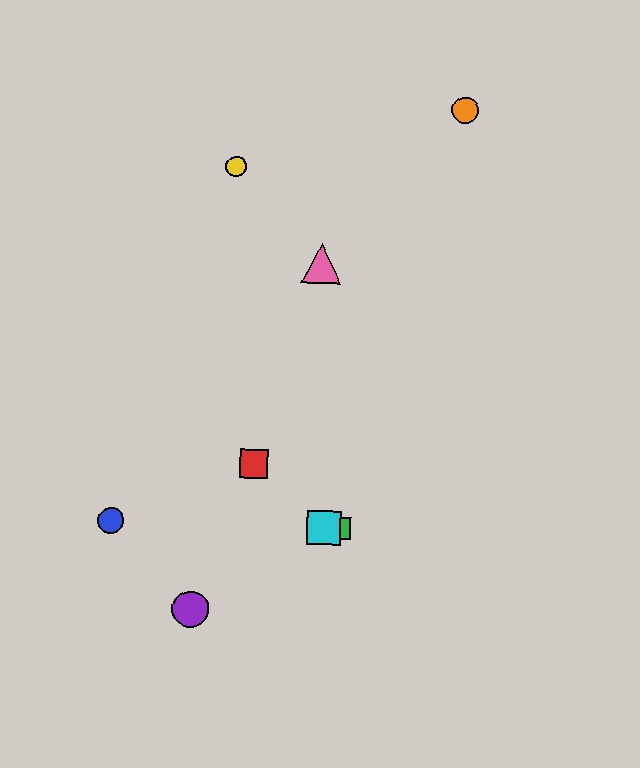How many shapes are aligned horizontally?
3 shapes (the blue circle, the green square, the cyan square) are aligned horizontally.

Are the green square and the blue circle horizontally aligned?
Yes, both are at y≈528.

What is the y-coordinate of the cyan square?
The cyan square is at y≈528.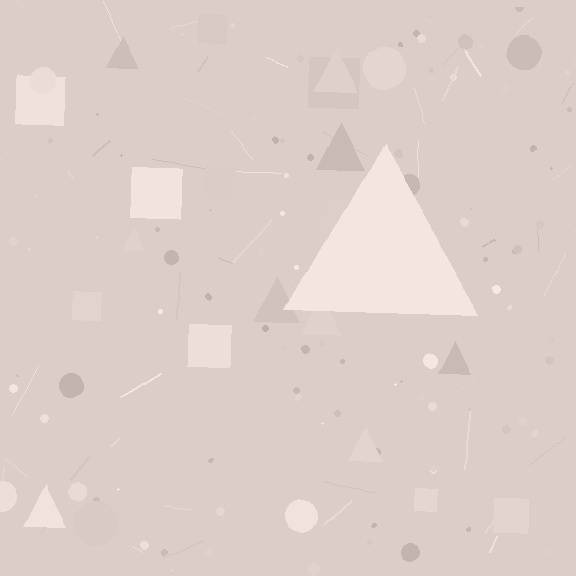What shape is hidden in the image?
A triangle is hidden in the image.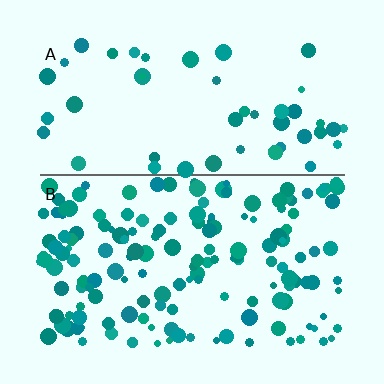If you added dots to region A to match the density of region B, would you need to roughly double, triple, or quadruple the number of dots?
Approximately triple.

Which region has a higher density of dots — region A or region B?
B (the bottom).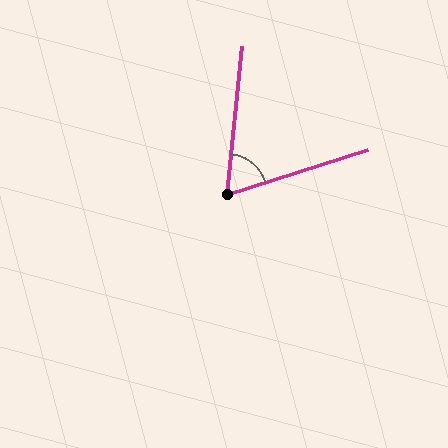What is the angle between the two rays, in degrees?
Approximately 67 degrees.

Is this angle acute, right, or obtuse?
It is acute.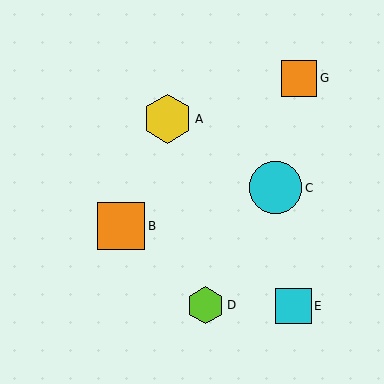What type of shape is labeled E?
Shape E is a cyan square.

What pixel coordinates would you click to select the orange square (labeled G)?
Click at (299, 78) to select the orange square G.